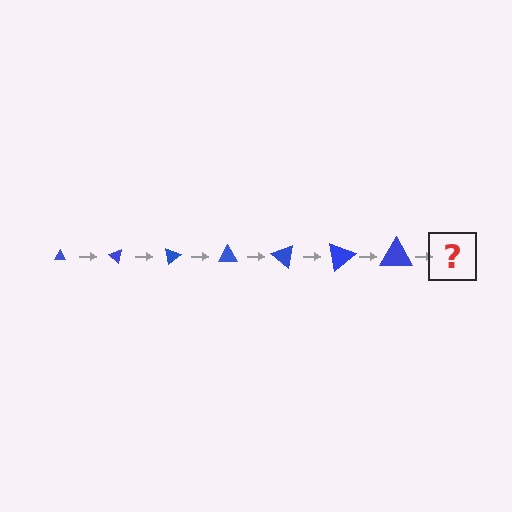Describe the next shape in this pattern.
It should be a triangle, larger than the previous one and rotated 280 degrees from the start.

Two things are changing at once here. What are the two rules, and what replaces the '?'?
The two rules are that the triangle grows larger each step and it rotates 40 degrees each step. The '?' should be a triangle, larger than the previous one and rotated 280 degrees from the start.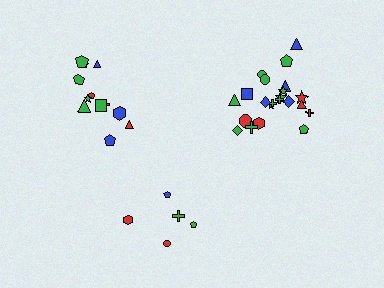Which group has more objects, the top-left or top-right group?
The top-right group.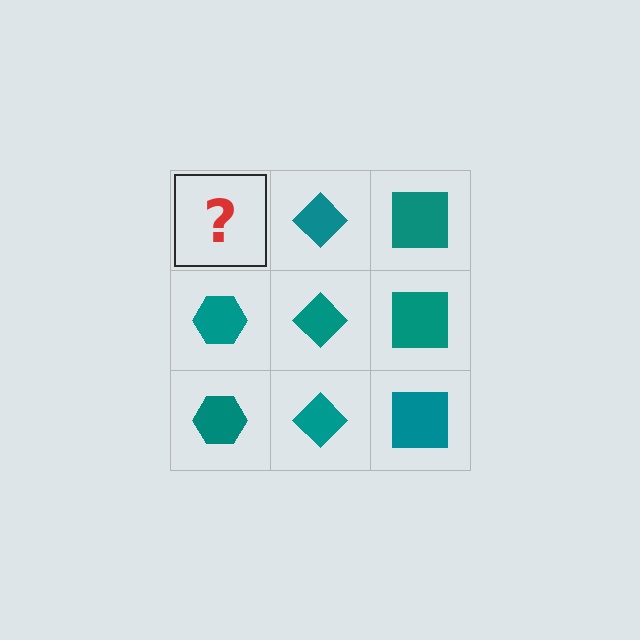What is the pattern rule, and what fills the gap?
The rule is that each column has a consistent shape. The gap should be filled with a teal hexagon.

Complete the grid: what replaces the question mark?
The question mark should be replaced with a teal hexagon.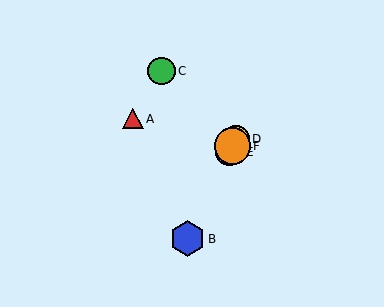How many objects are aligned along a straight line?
4 objects (B, D, E, F) are aligned along a straight line.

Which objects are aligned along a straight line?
Objects B, D, E, F are aligned along a straight line.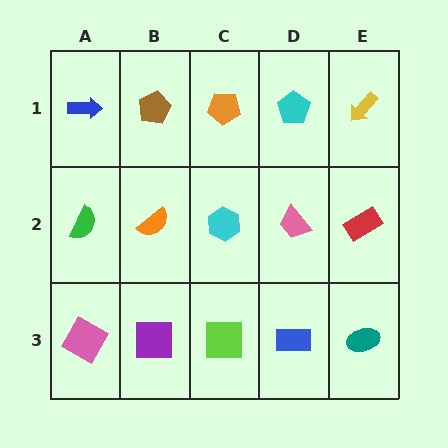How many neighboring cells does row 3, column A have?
2.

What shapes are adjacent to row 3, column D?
A pink trapezoid (row 2, column D), a lime square (row 3, column C), a teal ellipse (row 3, column E).